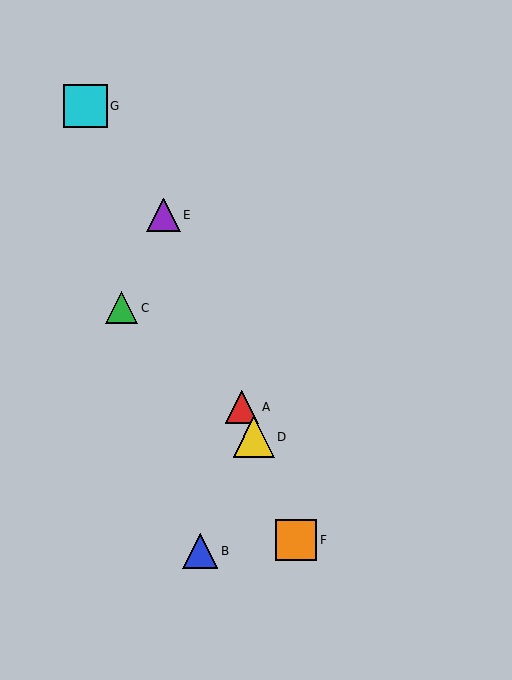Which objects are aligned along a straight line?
Objects A, D, E, F are aligned along a straight line.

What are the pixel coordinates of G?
Object G is at (86, 106).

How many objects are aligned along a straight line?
4 objects (A, D, E, F) are aligned along a straight line.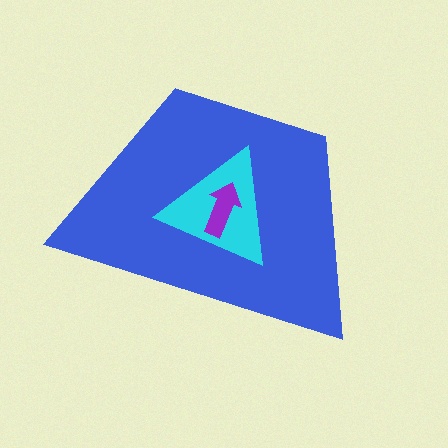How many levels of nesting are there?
3.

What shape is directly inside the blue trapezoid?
The cyan triangle.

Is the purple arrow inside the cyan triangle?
Yes.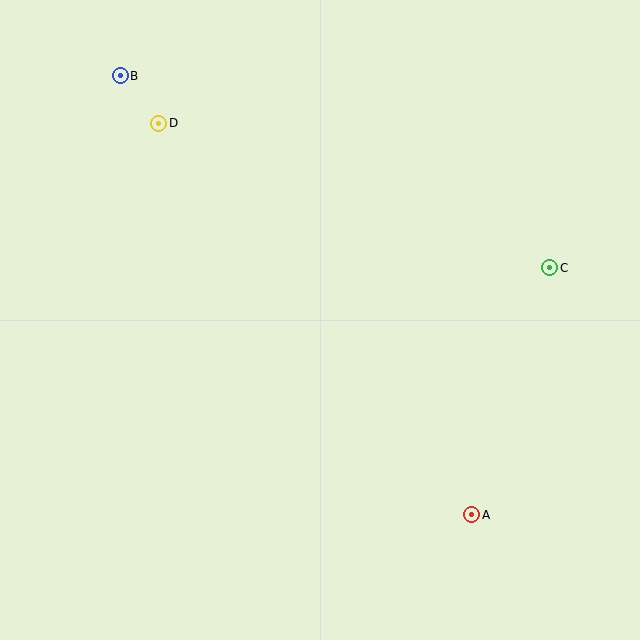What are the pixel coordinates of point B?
Point B is at (120, 76).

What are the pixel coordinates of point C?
Point C is at (550, 268).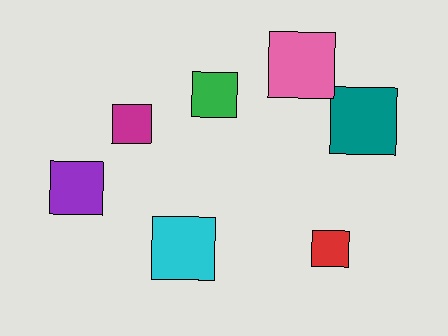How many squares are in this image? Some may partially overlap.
There are 7 squares.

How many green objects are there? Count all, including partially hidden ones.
There is 1 green object.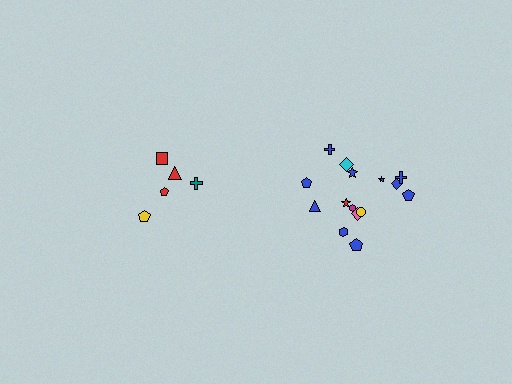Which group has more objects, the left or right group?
The right group.